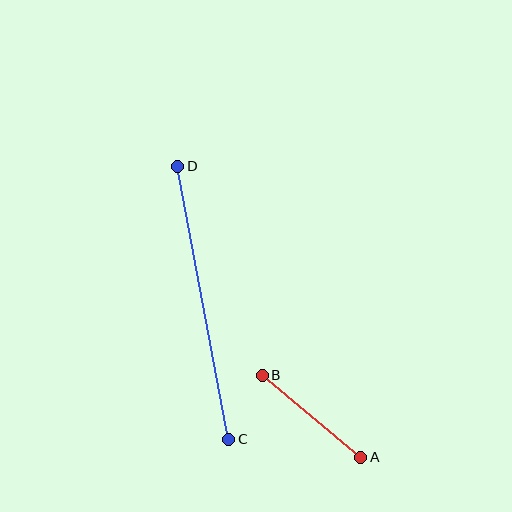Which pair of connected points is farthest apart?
Points C and D are farthest apart.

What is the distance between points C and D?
The distance is approximately 278 pixels.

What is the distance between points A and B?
The distance is approximately 128 pixels.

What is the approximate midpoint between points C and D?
The midpoint is at approximately (203, 303) pixels.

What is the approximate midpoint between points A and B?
The midpoint is at approximately (312, 416) pixels.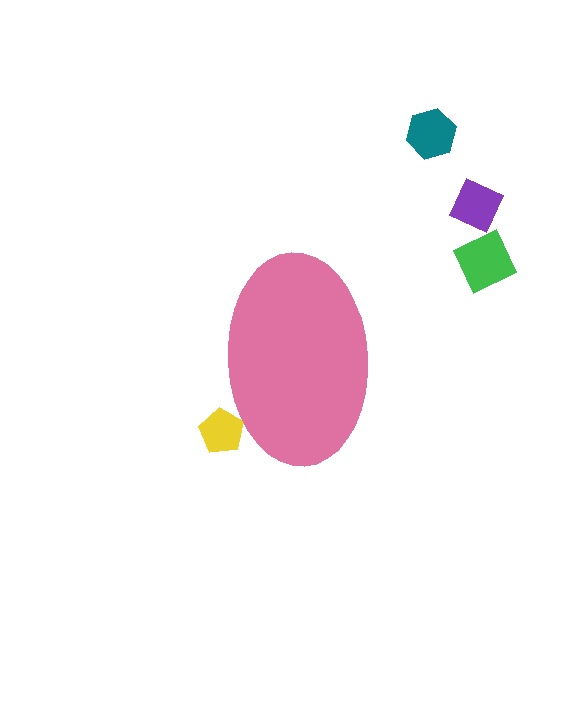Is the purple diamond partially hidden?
No, the purple diamond is fully visible.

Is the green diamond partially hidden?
No, the green diamond is fully visible.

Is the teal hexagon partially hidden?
No, the teal hexagon is fully visible.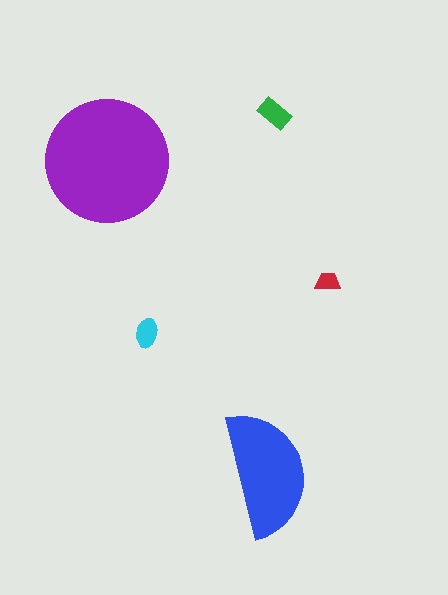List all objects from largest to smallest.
The purple circle, the blue semicircle, the green rectangle, the cyan ellipse, the red trapezoid.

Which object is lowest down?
The blue semicircle is bottommost.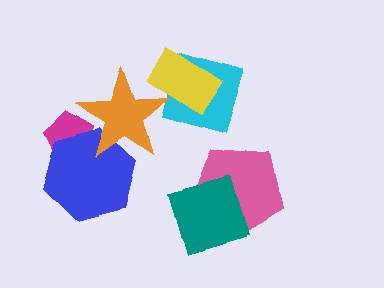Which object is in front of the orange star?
The yellow rectangle is in front of the orange star.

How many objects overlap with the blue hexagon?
2 objects overlap with the blue hexagon.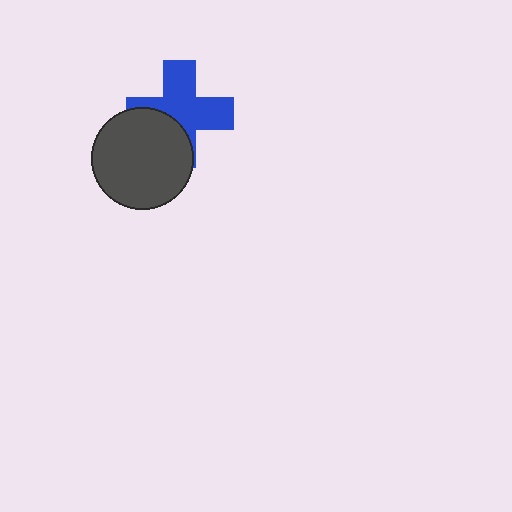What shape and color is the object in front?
The object in front is a dark gray circle.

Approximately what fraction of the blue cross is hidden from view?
Roughly 36% of the blue cross is hidden behind the dark gray circle.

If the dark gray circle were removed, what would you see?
You would see the complete blue cross.